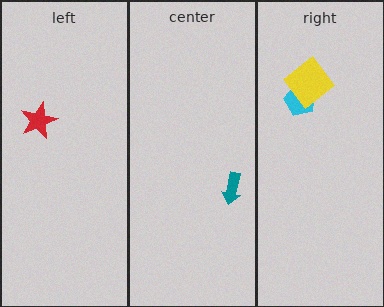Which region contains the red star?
The left region.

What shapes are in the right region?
The cyan pentagon, the yellow diamond.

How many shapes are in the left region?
1.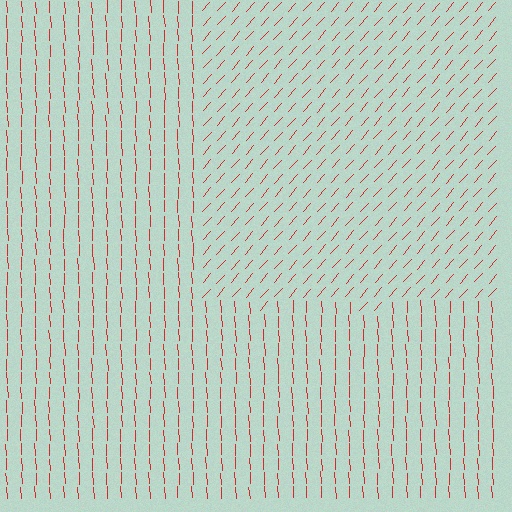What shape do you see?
I see a rectangle.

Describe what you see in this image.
The image is filled with small red line segments. A rectangle region in the image has lines oriented differently from the surrounding lines, creating a visible texture boundary.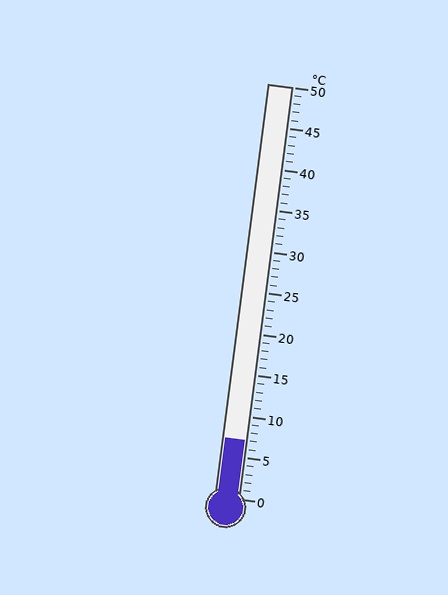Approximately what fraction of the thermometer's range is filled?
The thermometer is filled to approximately 15% of its range.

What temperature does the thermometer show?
The thermometer shows approximately 7°C.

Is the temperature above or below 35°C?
The temperature is below 35°C.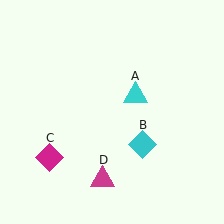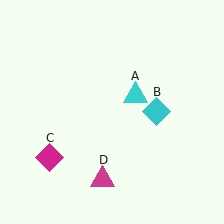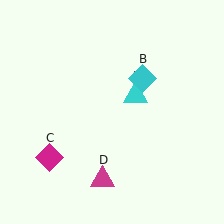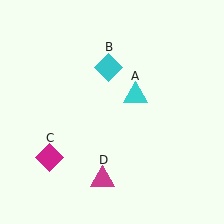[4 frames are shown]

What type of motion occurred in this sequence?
The cyan diamond (object B) rotated counterclockwise around the center of the scene.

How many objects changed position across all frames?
1 object changed position: cyan diamond (object B).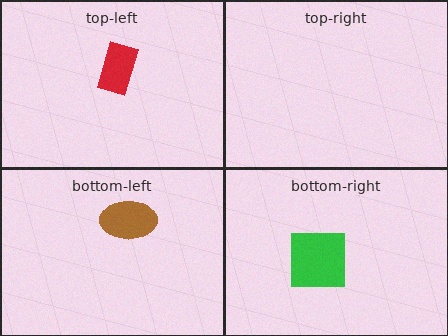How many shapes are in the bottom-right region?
1.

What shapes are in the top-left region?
The red rectangle.